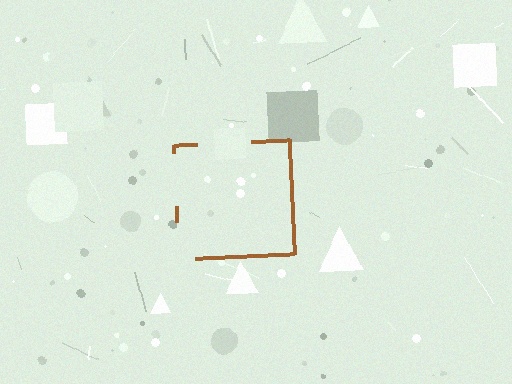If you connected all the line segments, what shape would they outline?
They would outline a square.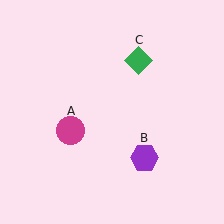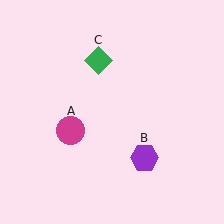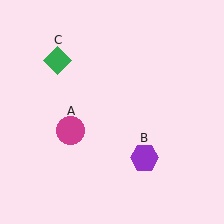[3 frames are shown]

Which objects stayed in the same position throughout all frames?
Magenta circle (object A) and purple hexagon (object B) remained stationary.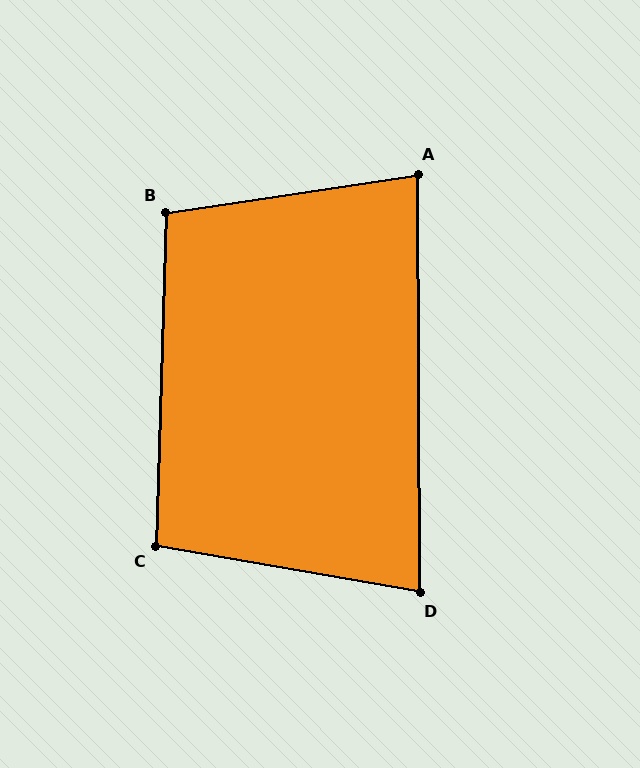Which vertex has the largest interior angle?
B, at approximately 100 degrees.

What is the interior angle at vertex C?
Approximately 98 degrees (obtuse).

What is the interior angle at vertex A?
Approximately 82 degrees (acute).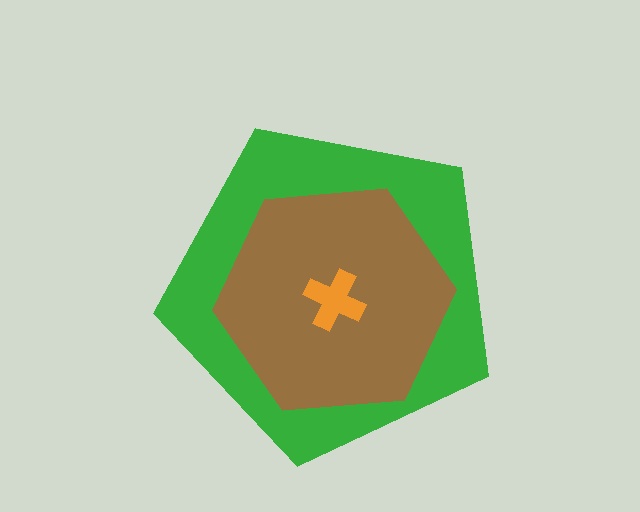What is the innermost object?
The orange cross.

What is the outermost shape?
The green pentagon.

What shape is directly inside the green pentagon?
The brown hexagon.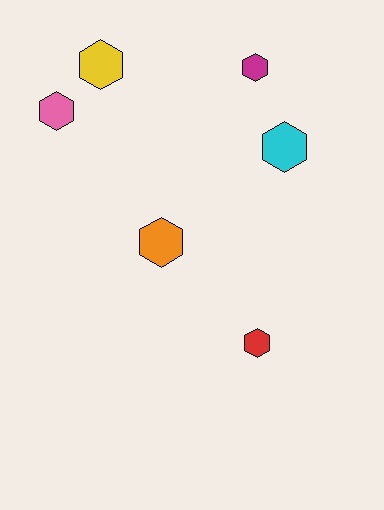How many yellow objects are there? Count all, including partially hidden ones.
There is 1 yellow object.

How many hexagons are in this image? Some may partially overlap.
There are 6 hexagons.